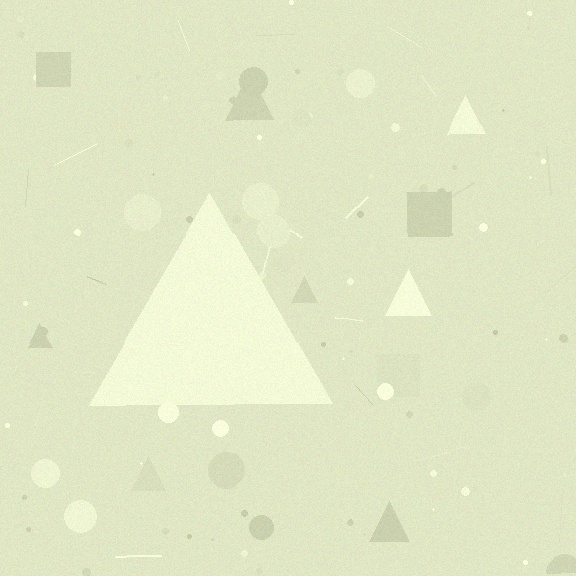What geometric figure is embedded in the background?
A triangle is embedded in the background.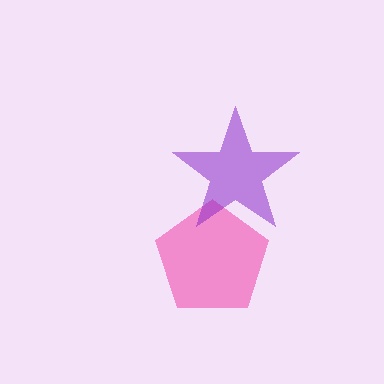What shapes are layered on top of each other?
The layered shapes are: a pink pentagon, a purple star.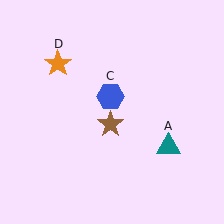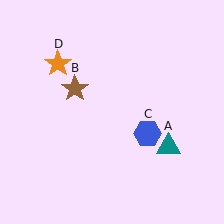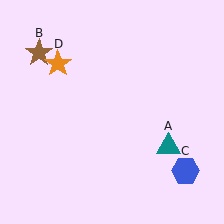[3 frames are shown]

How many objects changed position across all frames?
2 objects changed position: brown star (object B), blue hexagon (object C).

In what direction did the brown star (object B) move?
The brown star (object B) moved up and to the left.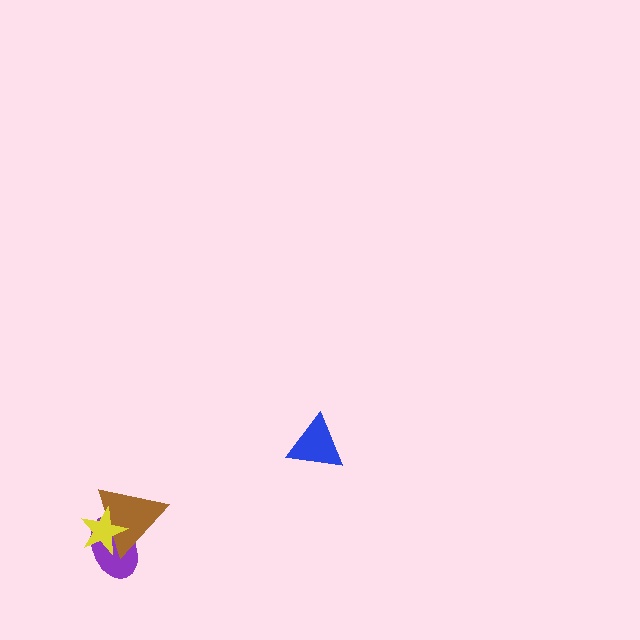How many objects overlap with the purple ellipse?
2 objects overlap with the purple ellipse.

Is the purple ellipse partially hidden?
Yes, it is partially covered by another shape.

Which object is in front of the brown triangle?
The yellow star is in front of the brown triangle.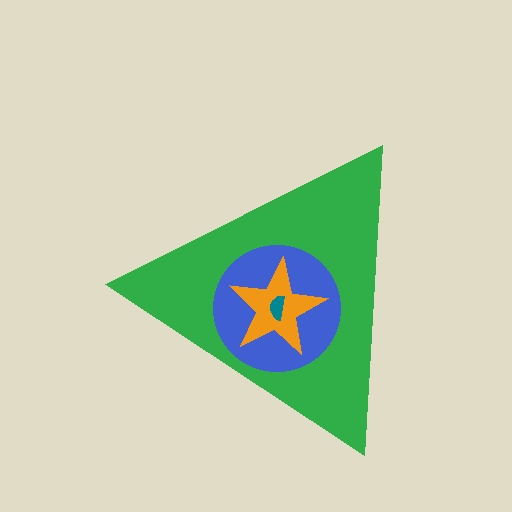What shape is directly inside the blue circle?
The orange star.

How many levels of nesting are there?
4.